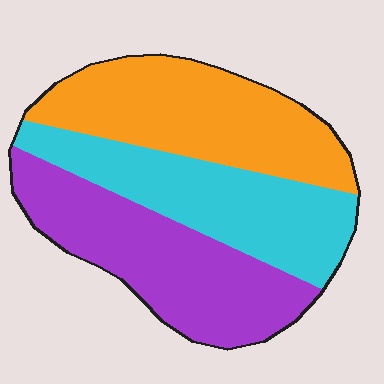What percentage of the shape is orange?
Orange covers roughly 35% of the shape.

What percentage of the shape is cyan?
Cyan covers roughly 30% of the shape.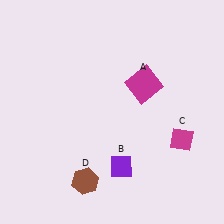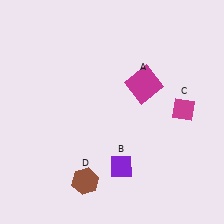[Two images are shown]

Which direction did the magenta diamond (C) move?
The magenta diamond (C) moved up.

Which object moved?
The magenta diamond (C) moved up.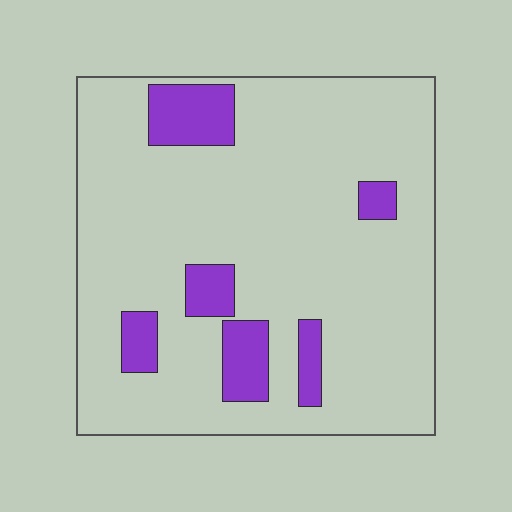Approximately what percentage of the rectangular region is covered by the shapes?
Approximately 15%.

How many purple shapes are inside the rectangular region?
6.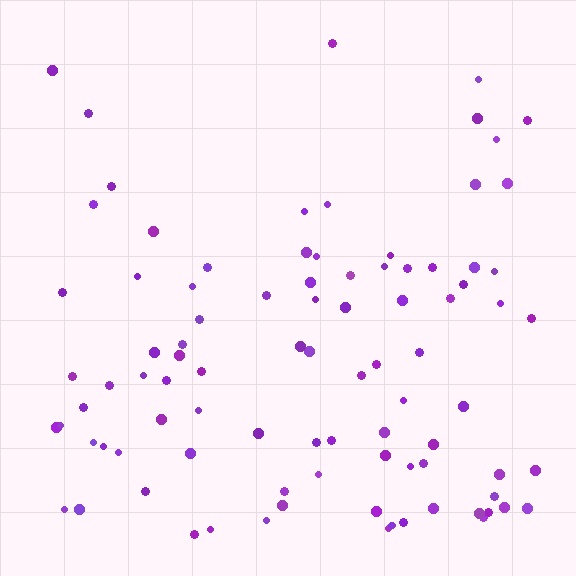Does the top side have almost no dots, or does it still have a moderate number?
Still a moderate number, just noticeably fewer than the bottom.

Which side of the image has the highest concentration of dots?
The bottom.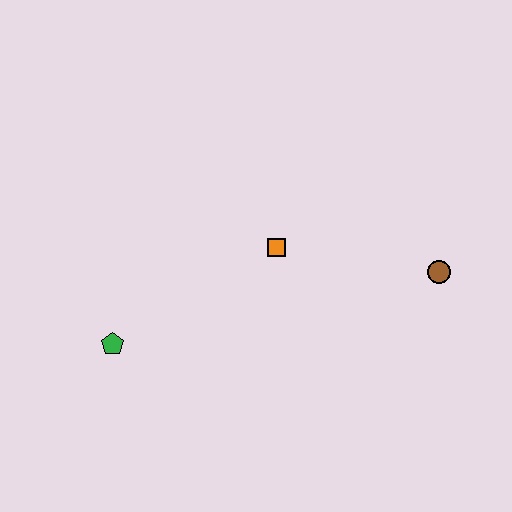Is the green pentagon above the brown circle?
No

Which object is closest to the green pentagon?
The orange square is closest to the green pentagon.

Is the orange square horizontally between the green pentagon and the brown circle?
Yes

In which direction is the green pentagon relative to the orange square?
The green pentagon is to the left of the orange square.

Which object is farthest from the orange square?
The green pentagon is farthest from the orange square.